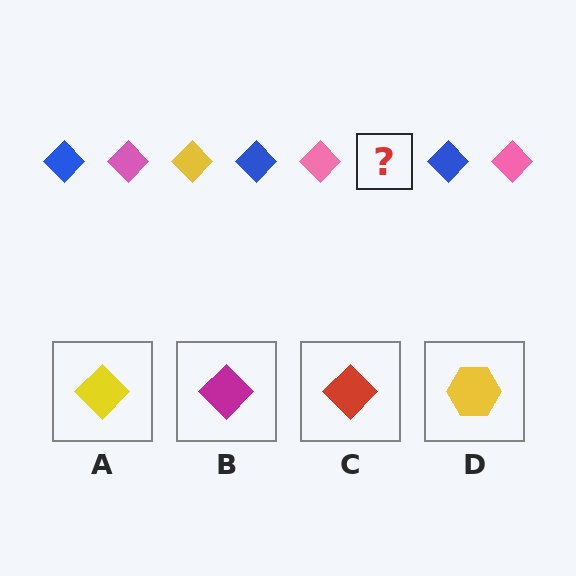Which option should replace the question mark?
Option A.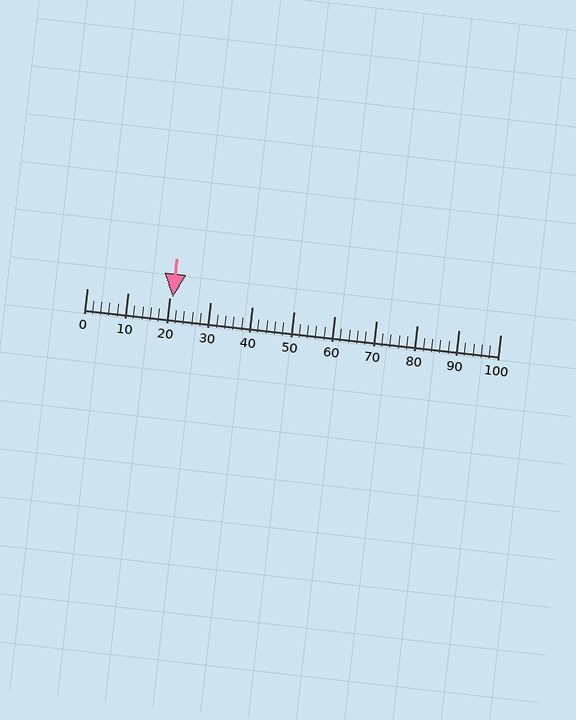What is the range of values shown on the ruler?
The ruler shows values from 0 to 100.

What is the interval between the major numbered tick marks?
The major tick marks are spaced 10 units apart.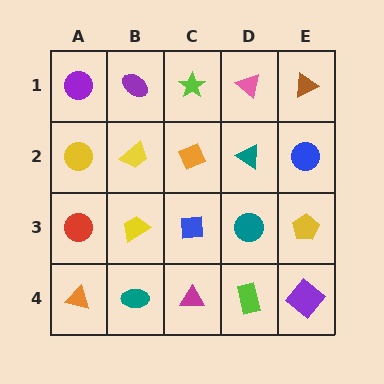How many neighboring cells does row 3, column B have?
4.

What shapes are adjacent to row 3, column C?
An orange diamond (row 2, column C), a magenta triangle (row 4, column C), a yellow trapezoid (row 3, column B), a teal circle (row 3, column D).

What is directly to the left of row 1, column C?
A purple ellipse.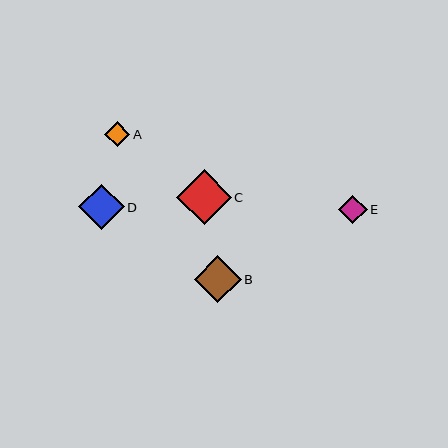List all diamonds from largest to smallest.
From largest to smallest: C, B, D, E, A.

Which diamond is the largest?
Diamond C is the largest with a size of approximately 55 pixels.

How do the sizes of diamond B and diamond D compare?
Diamond B and diamond D are approximately the same size.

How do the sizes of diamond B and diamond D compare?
Diamond B and diamond D are approximately the same size.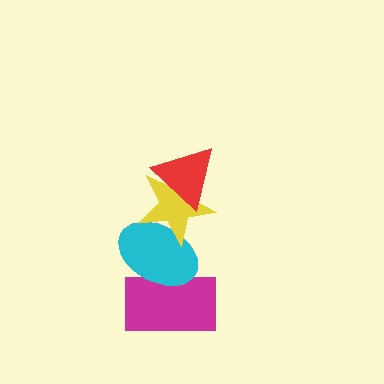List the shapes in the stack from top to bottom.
From top to bottom: the red triangle, the yellow star, the cyan ellipse, the magenta rectangle.